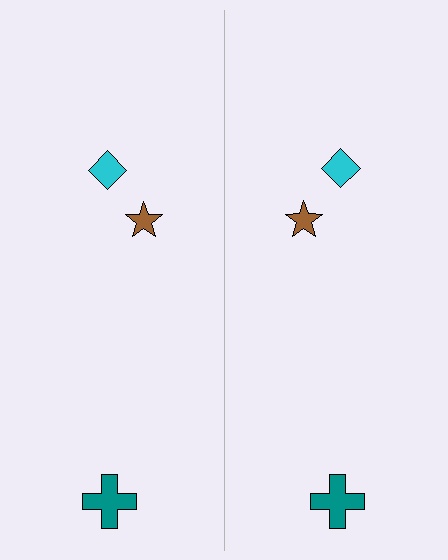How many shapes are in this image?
There are 6 shapes in this image.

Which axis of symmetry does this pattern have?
The pattern has a vertical axis of symmetry running through the center of the image.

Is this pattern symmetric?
Yes, this pattern has bilateral (reflection) symmetry.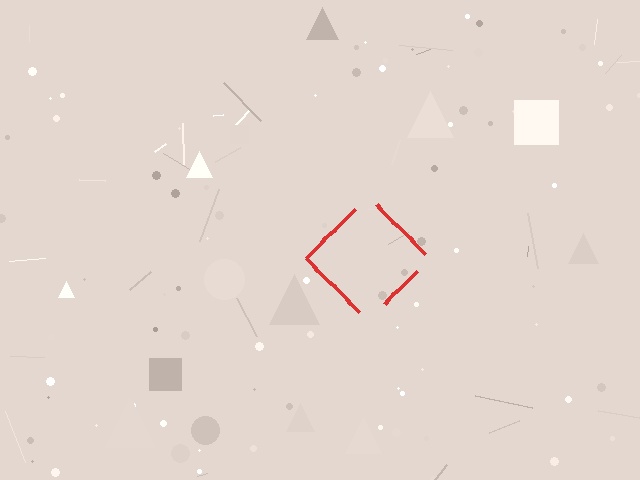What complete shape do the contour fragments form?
The contour fragments form a diamond.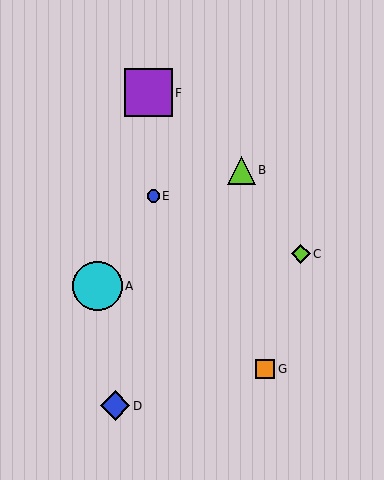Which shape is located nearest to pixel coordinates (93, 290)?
The cyan circle (labeled A) at (97, 286) is nearest to that location.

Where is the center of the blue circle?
The center of the blue circle is at (153, 196).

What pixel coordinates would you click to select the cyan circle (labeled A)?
Click at (97, 286) to select the cyan circle A.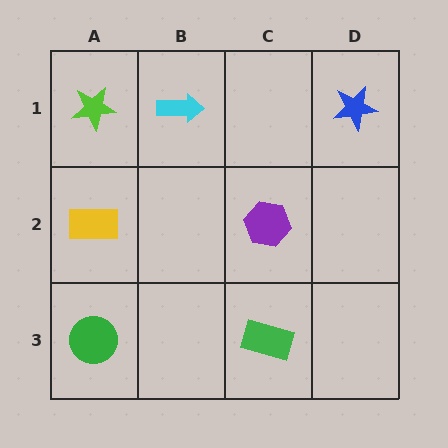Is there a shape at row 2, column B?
No, that cell is empty.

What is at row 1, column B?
A cyan arrow.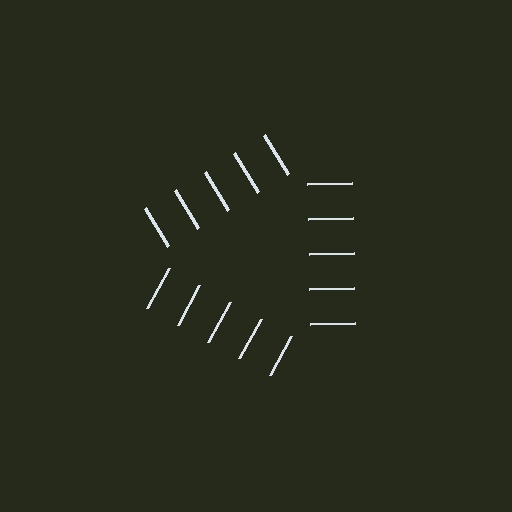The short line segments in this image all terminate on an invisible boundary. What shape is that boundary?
An illusory triangle — the line segments terminate on its edges but no continuous stroke is drawn.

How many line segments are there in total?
15 — 5 along each of the 3 edges.